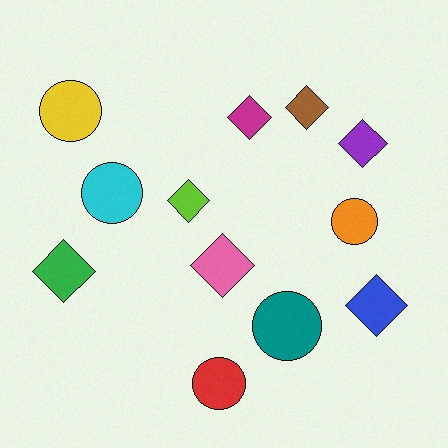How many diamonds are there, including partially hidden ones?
There are 7 diamonds.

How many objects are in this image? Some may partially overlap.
There are 12 objects.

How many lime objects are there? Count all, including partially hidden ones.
There is 1 lime object.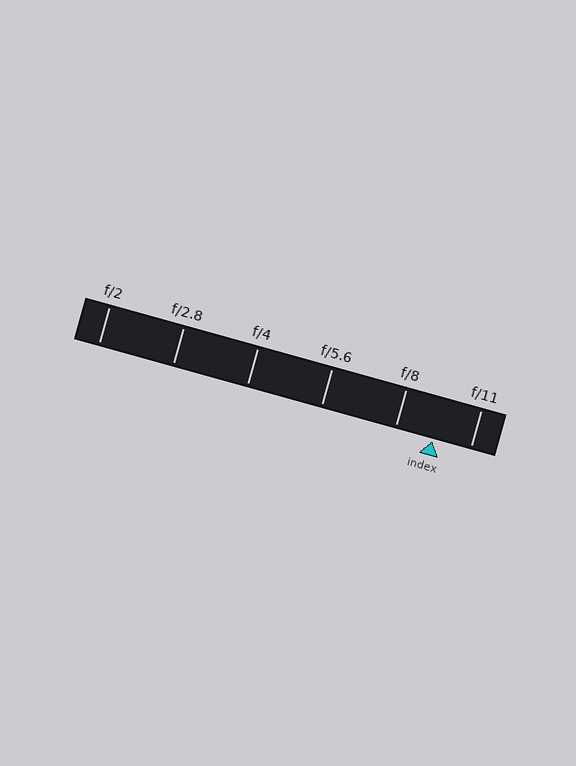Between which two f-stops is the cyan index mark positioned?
The index mark is between f/8 and f/11.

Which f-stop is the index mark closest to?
The index mark is closest to f/8.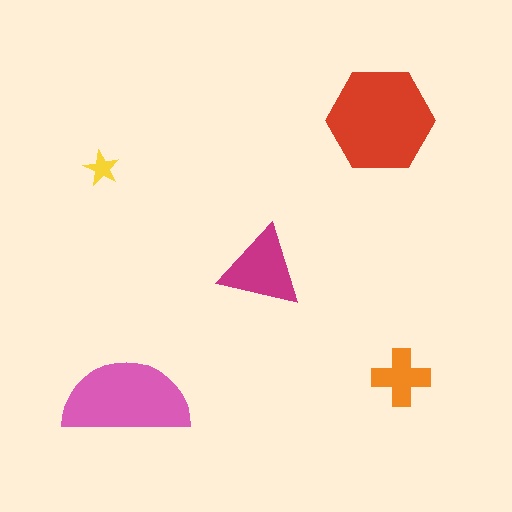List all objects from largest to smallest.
The red hexagon, the pink semicircle, the magenta triangle, the orange cross, the yellow star.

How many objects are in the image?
There are 5 objects in the image.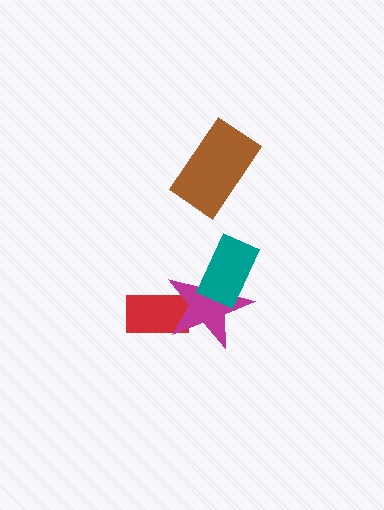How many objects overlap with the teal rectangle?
1 object overlaps with the teal rectangle.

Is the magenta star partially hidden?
Yes, it is partially covered by another shape.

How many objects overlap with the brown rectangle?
0 objects overlap with the brown rectangle.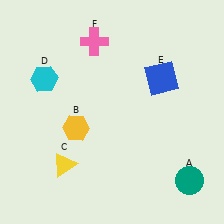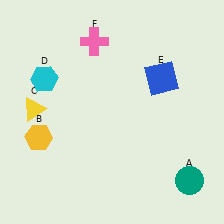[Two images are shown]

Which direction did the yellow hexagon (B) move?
The yellow hexagon (B) moved left.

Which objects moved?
The objects that moved are: the yellow hexagon (B), the yellow triangle (C).